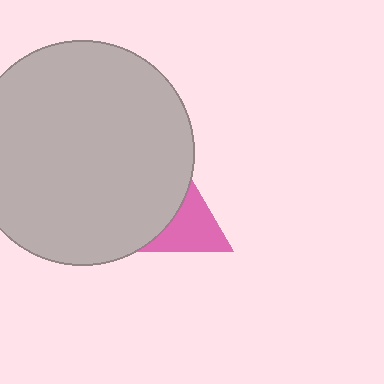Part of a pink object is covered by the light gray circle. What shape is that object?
It is a triangle.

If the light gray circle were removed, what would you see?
You would see the complete pink triangle.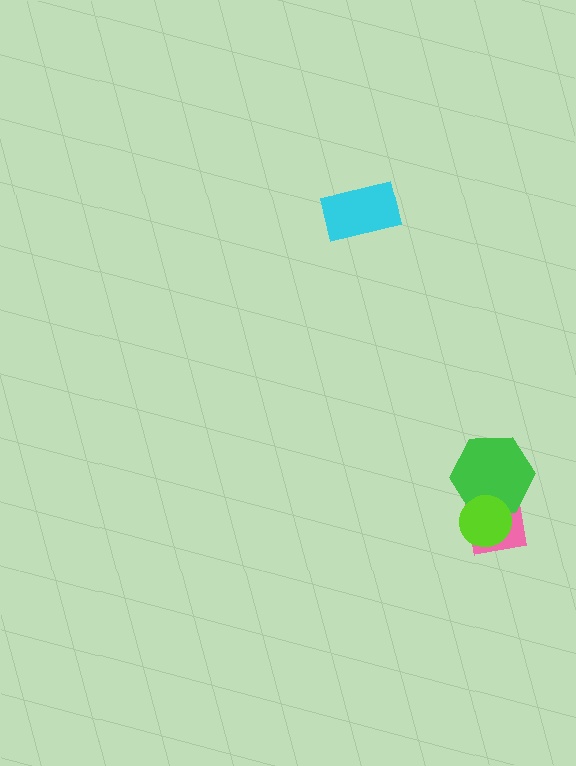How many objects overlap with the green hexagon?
2 objects overlap with the green hexagon.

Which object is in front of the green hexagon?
The lime circle is in front of the green hexagon.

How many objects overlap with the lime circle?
2 objects overlap with the lime circle.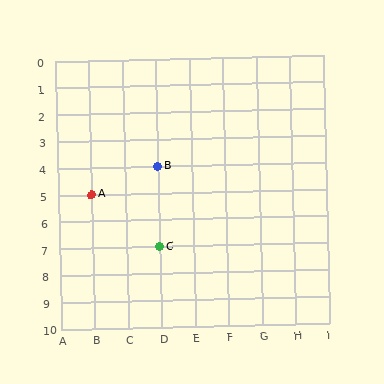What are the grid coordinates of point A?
Point A is at grid coordinates (B, 5).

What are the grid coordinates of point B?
Point B is at grid coordinates (D, 4).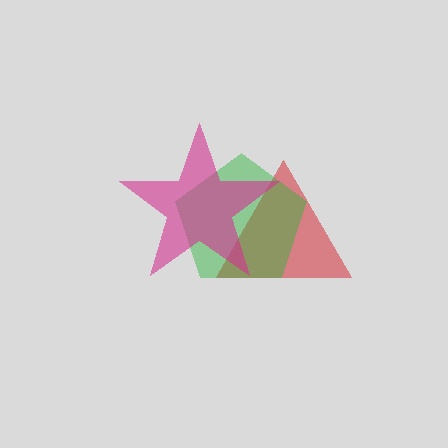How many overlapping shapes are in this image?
There are 3 overlapping shapes in the image.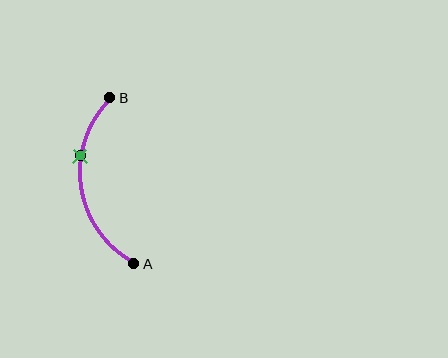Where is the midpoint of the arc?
The arc midpoint is the point on the curve farthest from the straight line joining A and B. It sits to the left of that line.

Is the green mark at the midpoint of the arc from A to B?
No. The green mark lies on the arc but is closer to endpoint B. The arc midpoint would be at the point on the curve equidistant along the arc from both A and B.